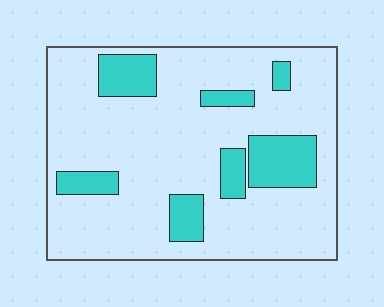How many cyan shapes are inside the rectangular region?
7.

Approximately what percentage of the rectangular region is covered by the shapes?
Approximately 20%.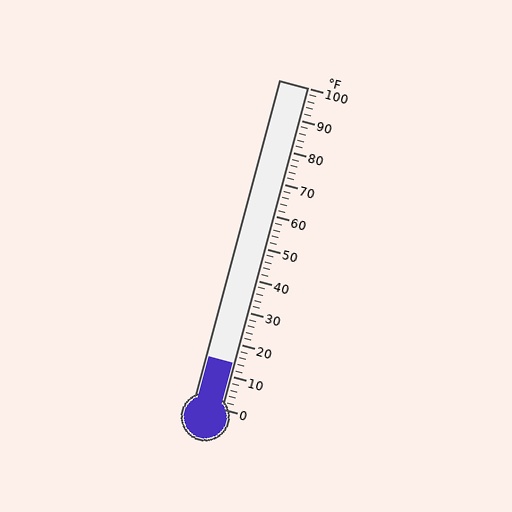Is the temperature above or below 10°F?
The temperature is above 10°F.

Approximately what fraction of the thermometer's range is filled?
The thermometer is filled to approximately 15% of its range.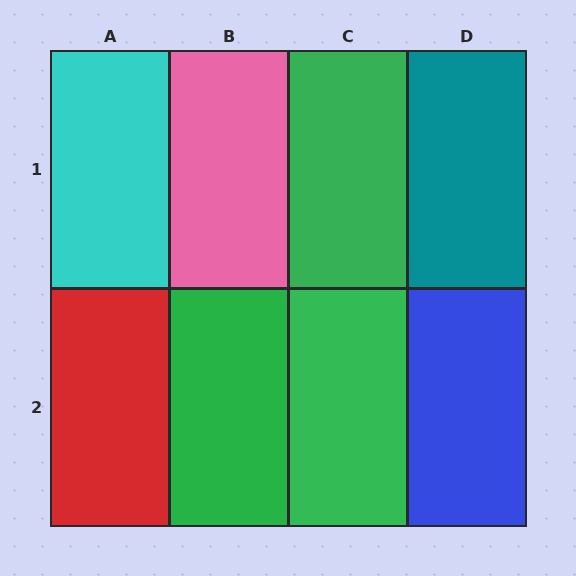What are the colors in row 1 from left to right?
Cyan, pink, green, teal.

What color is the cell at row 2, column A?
Red.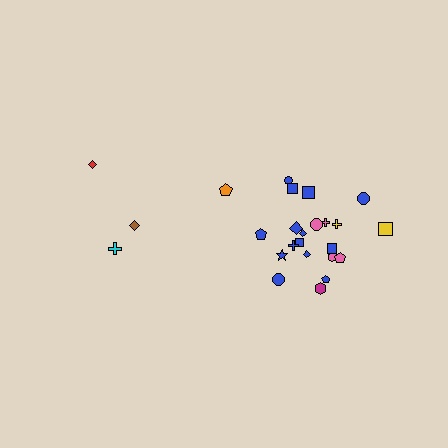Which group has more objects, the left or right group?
The right group.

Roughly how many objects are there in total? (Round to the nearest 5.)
Roughly 25 objects in total.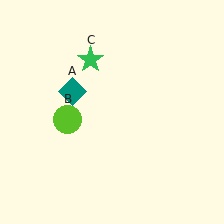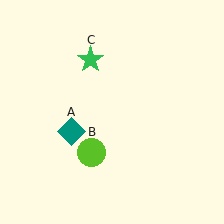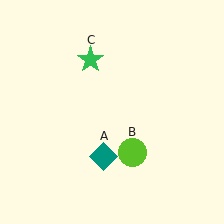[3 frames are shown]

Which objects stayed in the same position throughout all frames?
Green star (object C) remained stationary.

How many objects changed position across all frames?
2 objects changed position: teal diamond (object A), lime circle (object B).